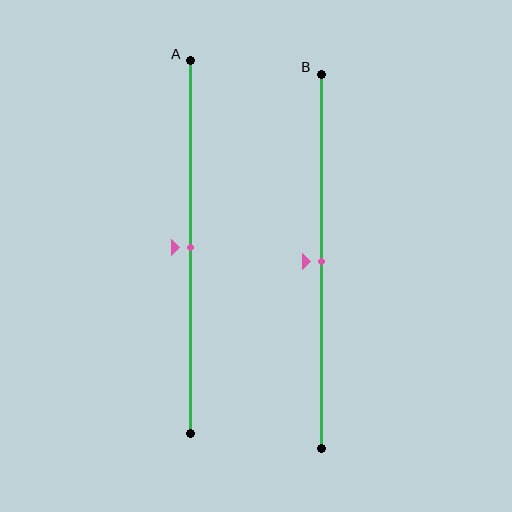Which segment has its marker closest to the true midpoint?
Segment A has its marker closest to the true midpoint.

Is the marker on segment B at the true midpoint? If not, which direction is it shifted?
Yes, the marker on segment B is at the true midpoint.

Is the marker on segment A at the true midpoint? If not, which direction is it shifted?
Yes, the marker on segment A is at the true midpoint.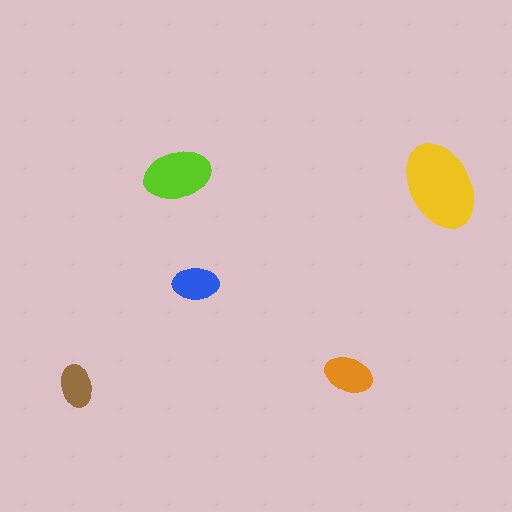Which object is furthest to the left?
The brown ellipse is leftmost.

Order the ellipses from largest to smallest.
the yellow one, the lime one, the orange one, the blue one, the brown one.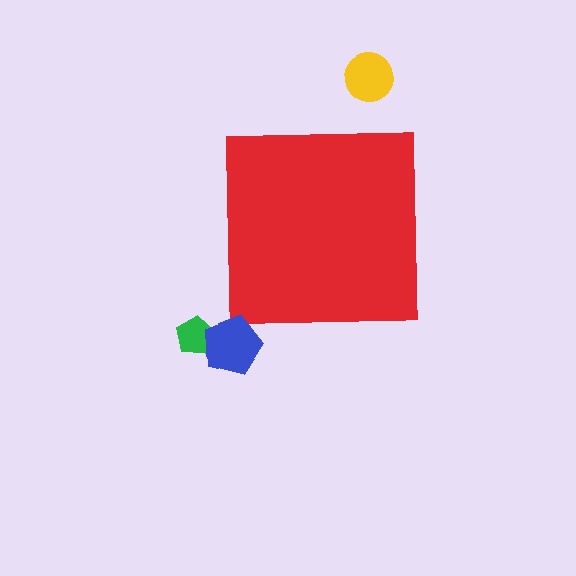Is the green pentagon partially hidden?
No, the green pentagon is fully visible.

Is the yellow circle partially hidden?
No, the yellow circle is fully visible.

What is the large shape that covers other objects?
A red square.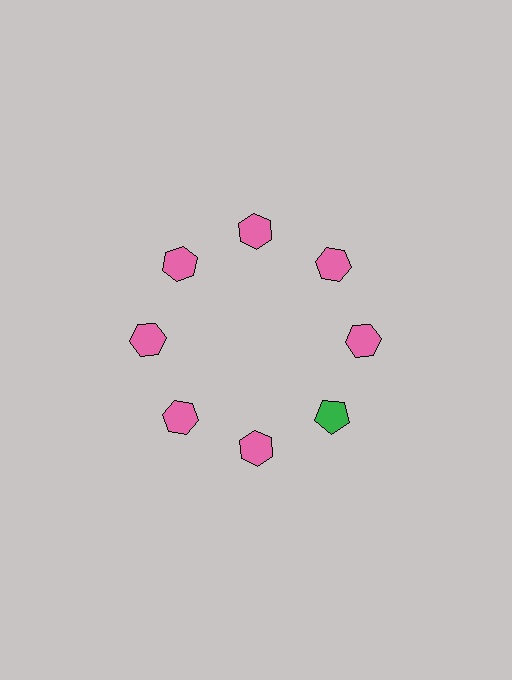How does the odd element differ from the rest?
It differs in both color (green instead of pink) and shape (pentagon instead of hexagon).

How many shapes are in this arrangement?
There are 8 shapes arranged in a ring pattern.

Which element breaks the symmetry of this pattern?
The green pentagon at roughly the 4 o'clock position breaks the symmetry. All other shapes are pink hexagons.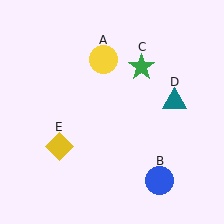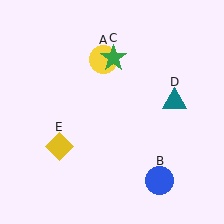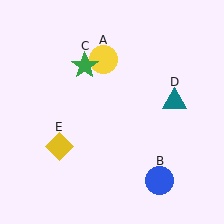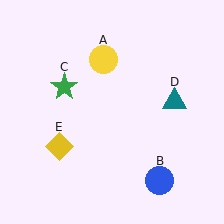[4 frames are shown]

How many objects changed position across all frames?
1 object changed position: green star (object C).